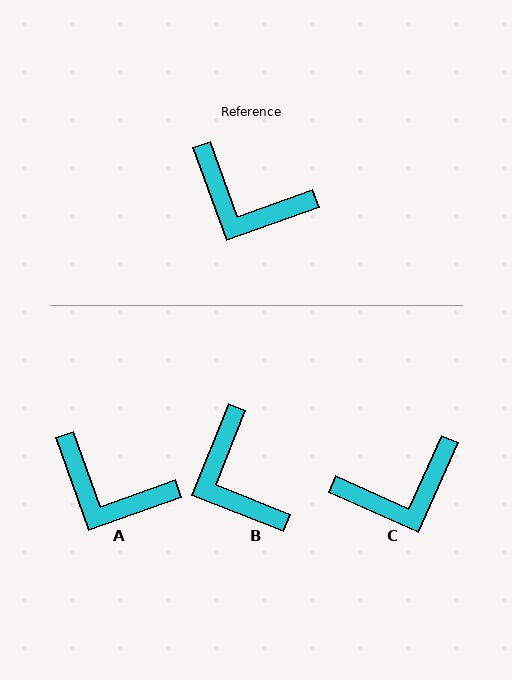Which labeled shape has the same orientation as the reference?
A.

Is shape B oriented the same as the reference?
No, it is off by about 41 degrees.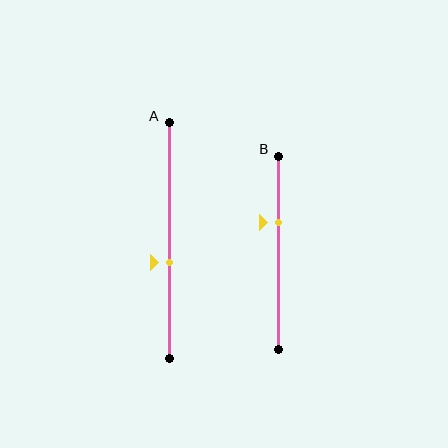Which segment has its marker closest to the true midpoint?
Segment A has its marker closest to the true midpoint.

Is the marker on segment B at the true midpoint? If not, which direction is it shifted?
No, the marker on segment B is shifted upward by about 16% of the segment length.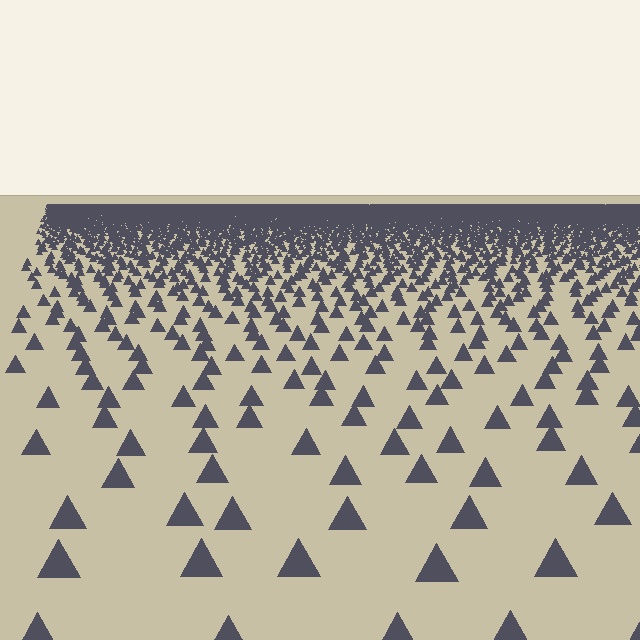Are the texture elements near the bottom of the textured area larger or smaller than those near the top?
Larger. Near the bottom, elements are closer to the viewer and appear at a bigger on-screen size.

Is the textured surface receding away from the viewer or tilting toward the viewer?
The surface is receding away from the viewer. Texture elements get smaller and denser toward the top.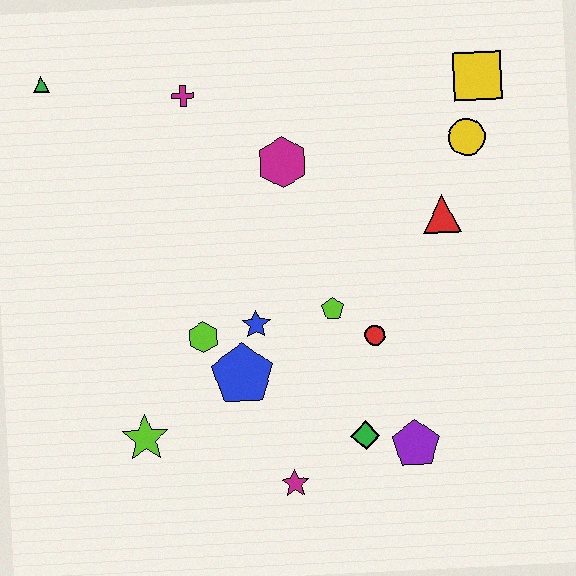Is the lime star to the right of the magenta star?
No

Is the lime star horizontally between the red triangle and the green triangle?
Yes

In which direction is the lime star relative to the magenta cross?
The lime star is below the magenta cross.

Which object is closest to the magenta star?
The green diamond is closest to the magenta star.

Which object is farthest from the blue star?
The yellow square is farthest from the blue star.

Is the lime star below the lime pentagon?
Yes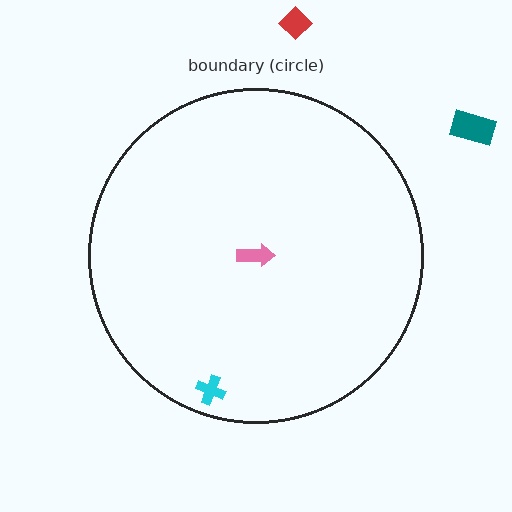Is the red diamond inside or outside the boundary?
Outside.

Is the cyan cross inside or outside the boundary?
Inside.